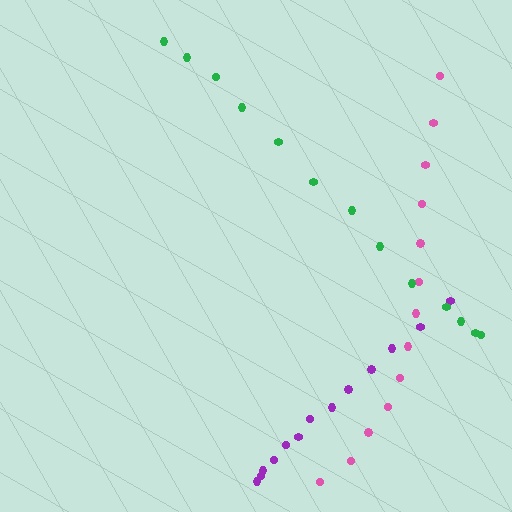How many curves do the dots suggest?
There are 3 distinct paths.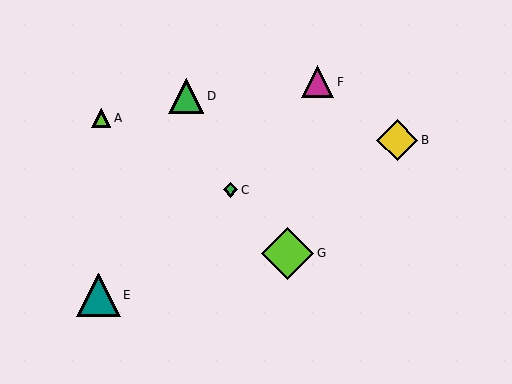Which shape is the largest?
The lime diamond (labeled G) is the largest.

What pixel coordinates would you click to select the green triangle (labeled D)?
Click at (186, 96) to select the green triangle D.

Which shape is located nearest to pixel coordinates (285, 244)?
The lime diamond (labeled G) at (288, 253) is nearest to that location.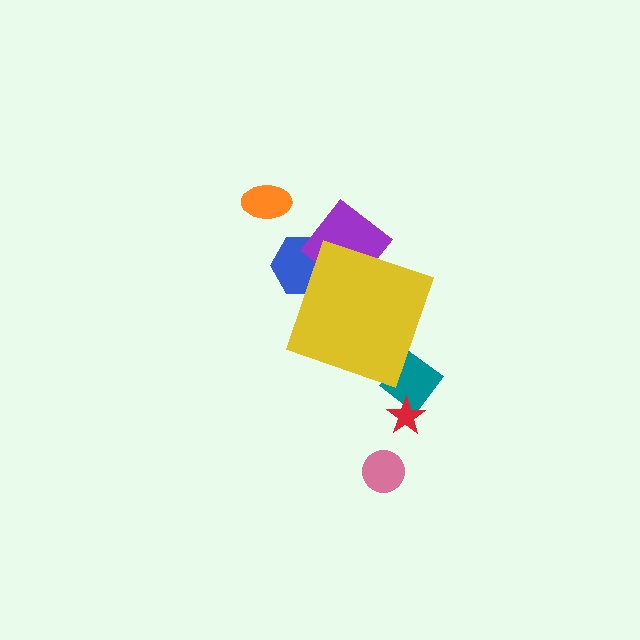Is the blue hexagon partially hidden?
Yes, the blue hexagon is partially hidden behind the yellow diamond.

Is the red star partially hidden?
No, the red star is fully visible.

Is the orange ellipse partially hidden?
No, the orange ellipse is fully visible.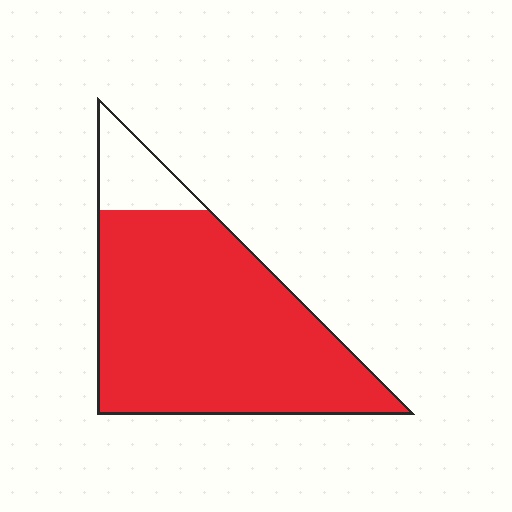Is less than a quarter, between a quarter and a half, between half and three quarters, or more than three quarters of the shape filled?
More than three quarters.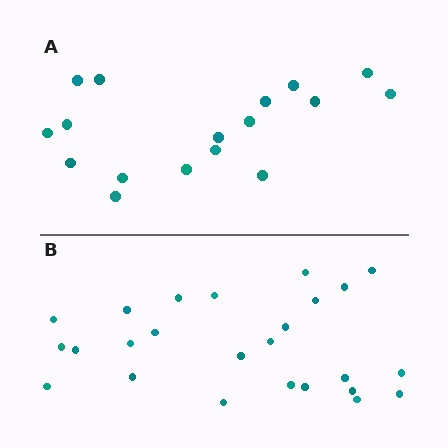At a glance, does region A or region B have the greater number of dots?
Region B (the bottom region) has more dots.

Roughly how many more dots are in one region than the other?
Region B has roughly 8 or so more dots than region A.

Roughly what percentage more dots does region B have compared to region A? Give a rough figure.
About 45% more.